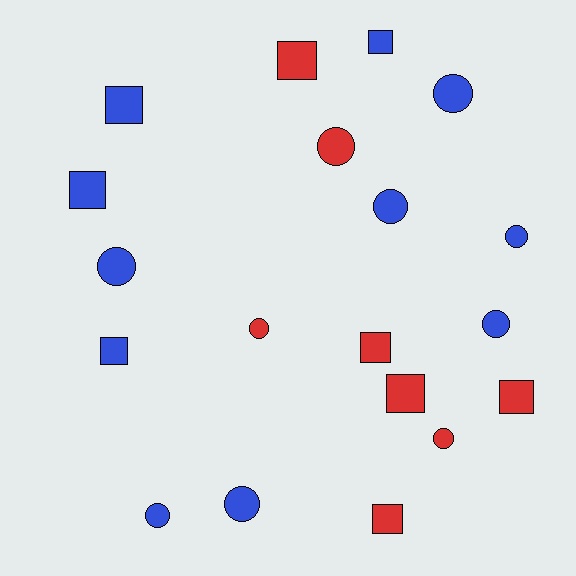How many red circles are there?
There are 3 red circles.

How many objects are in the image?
There are 19 objects.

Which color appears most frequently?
Blue, with 11 objects.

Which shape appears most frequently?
Circle, with 10 objects.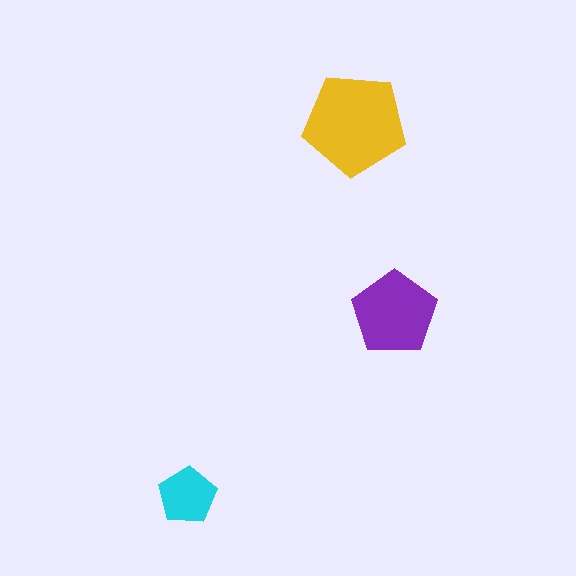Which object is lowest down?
The cyan pentagon is bottommost.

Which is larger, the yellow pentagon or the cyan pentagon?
The yellow one.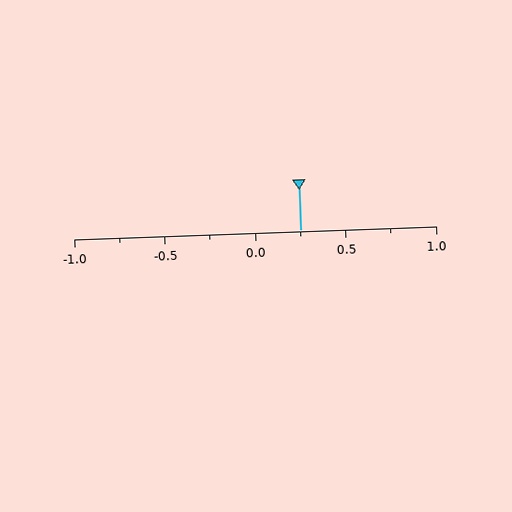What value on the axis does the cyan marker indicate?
The marker indicates approximately 0.25.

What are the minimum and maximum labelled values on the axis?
The axis runs from -1.0 to 1.0.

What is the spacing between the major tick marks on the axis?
The major ticks are spaced 0.5 apart.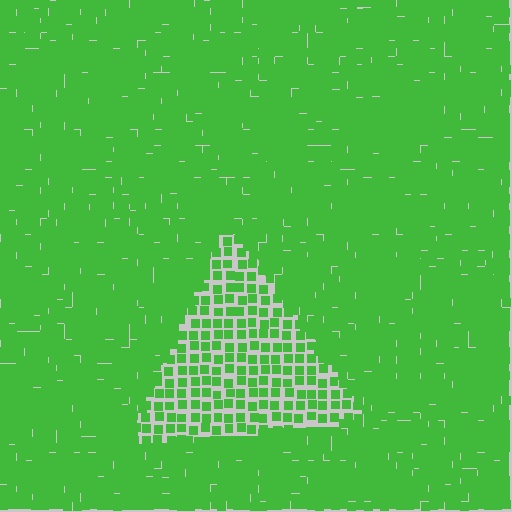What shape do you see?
I see a triangle.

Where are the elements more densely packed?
The elements are more densely packed outside the triangle boundary.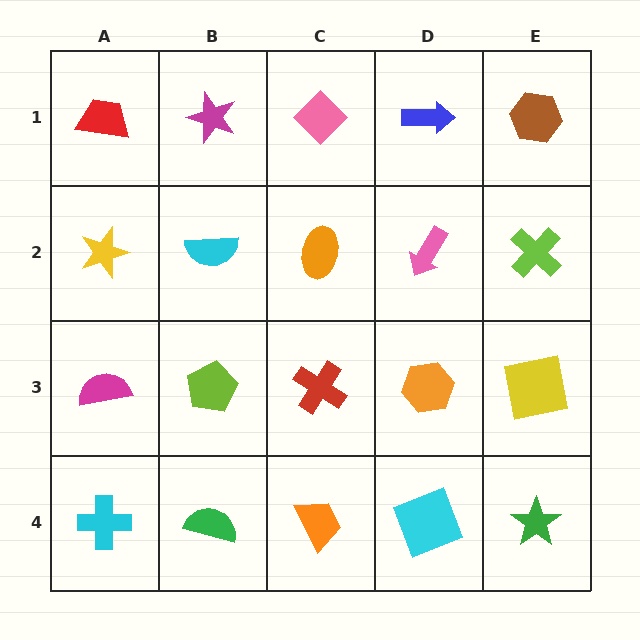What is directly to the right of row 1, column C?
A blue arrow.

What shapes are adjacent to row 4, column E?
A yellow square (row 3, column E), a cyan square (row 4, column D).